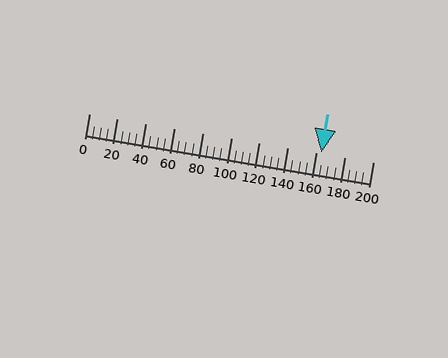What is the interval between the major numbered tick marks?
The major tick marks are spaced 20 units apart.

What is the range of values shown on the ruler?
The ruler shows values from 0 to 200.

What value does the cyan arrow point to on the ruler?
The cyan arrow points to approximately 164.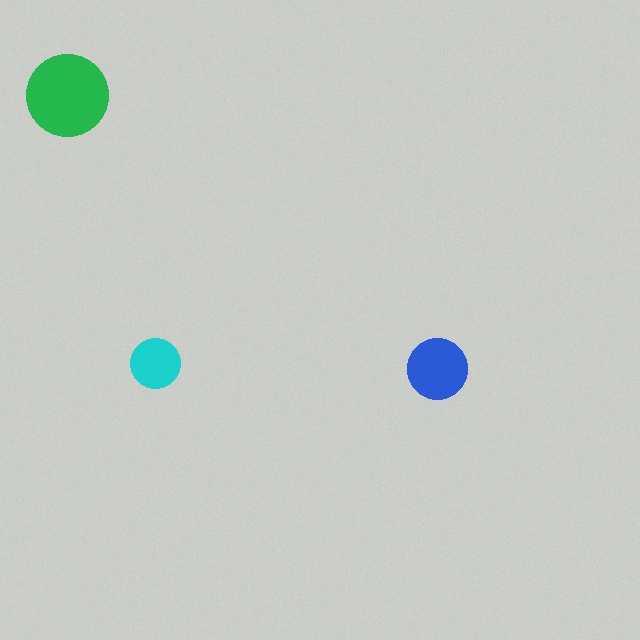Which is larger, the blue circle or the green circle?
The green one.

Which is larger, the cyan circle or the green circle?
The green one.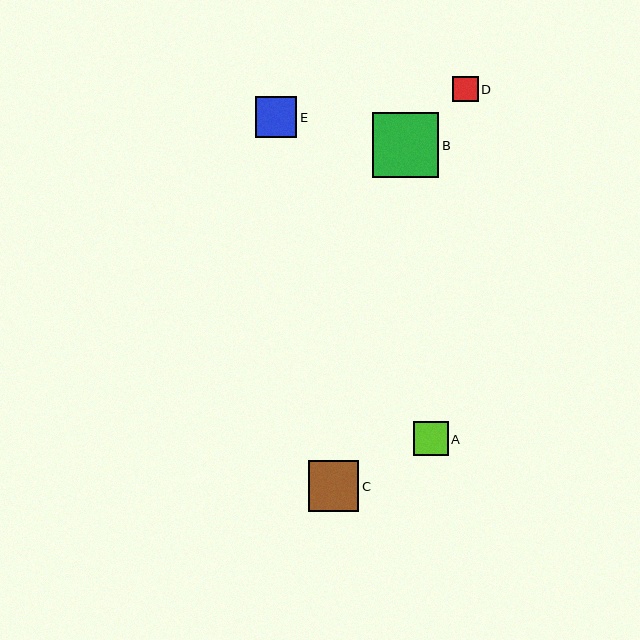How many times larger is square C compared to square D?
Square C is approximately 2.0 times the size of square D.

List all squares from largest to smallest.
From largest to smallest: B, C, E, A, D.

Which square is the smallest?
Square D is the smallest with a size of approximately 26 pixels.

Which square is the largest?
Square B is the largest with a size of approximately 66 pixels.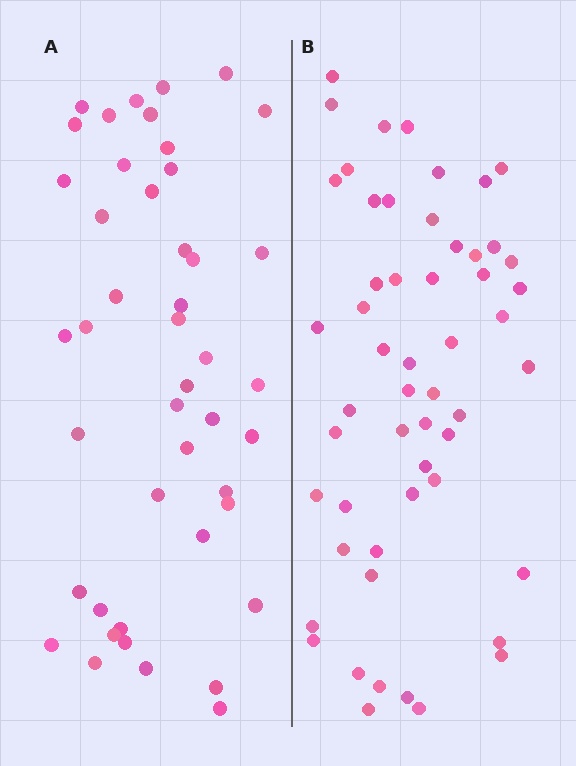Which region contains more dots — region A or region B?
Region B (the right region) has more dots.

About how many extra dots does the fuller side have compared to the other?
Region B has roughly 8 or so more dots than region A.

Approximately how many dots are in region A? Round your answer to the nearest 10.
About 40 dots. (The exact count is 45, which rounds to 40.)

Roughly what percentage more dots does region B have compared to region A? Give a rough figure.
About 20% more.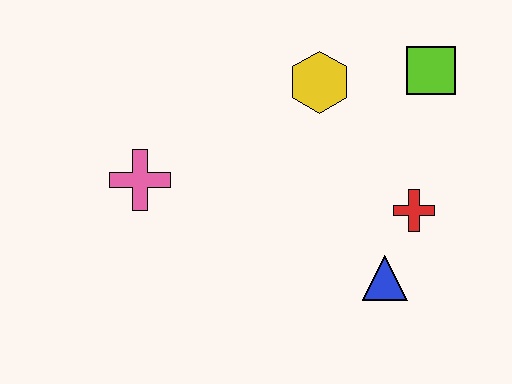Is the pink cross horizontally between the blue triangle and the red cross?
No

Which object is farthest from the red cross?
The pink cross is farthest from the red cross.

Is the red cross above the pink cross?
No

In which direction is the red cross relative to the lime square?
The red cross is below the lime square.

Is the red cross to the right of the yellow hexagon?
Yes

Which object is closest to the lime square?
The yellow hexagon is closest to the lime square.